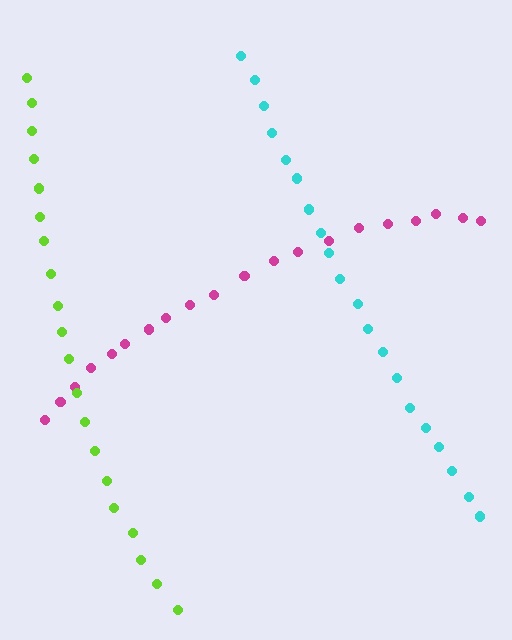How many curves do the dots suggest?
There are 3 distinct paths.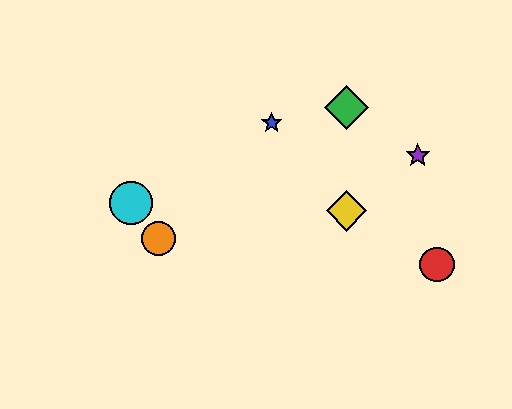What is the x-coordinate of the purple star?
The purple star is at x≈418.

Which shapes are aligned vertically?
The green diamond, the yellow diamond are aligned vertically.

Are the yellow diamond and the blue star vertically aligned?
No, the yellow diamond is at x≈346 and the blue star is at x≈272.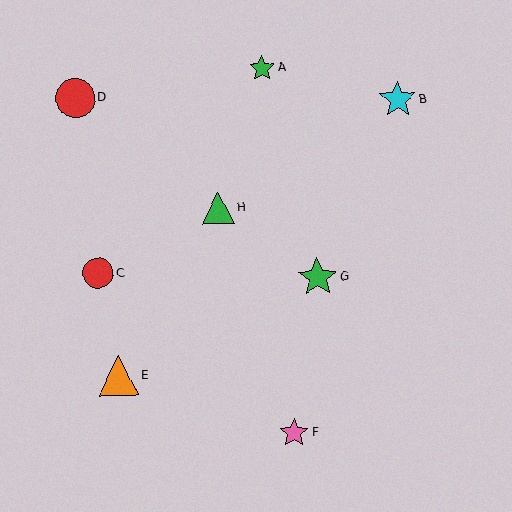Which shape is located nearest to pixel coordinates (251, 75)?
The green star (labeled A) at (262, 68) is nearest to that location.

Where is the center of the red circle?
The center of the red circle is at (98, 273).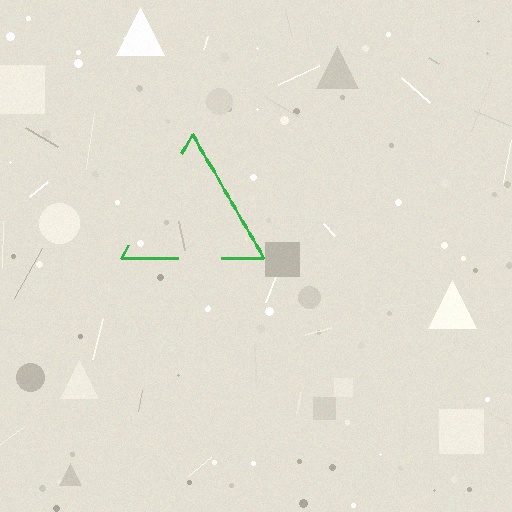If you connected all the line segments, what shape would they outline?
They would outline a triangle.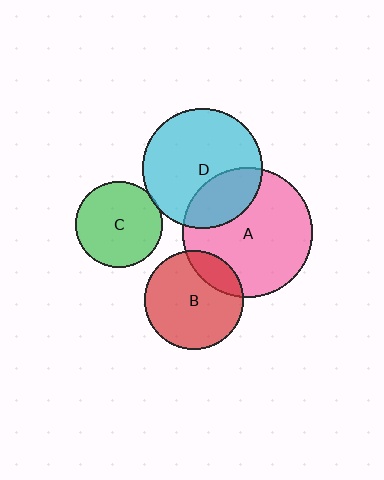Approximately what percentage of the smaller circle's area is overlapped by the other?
Approximately 30%.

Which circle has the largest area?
Circle A (pink).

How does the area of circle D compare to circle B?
Approximately 1.5 times.